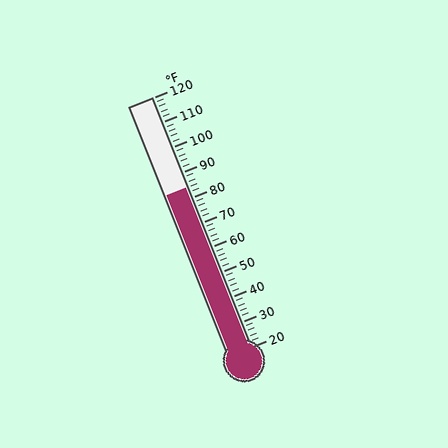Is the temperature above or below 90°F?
The temperature is below 90°F.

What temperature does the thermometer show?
The thermometer shows approximately 84°F.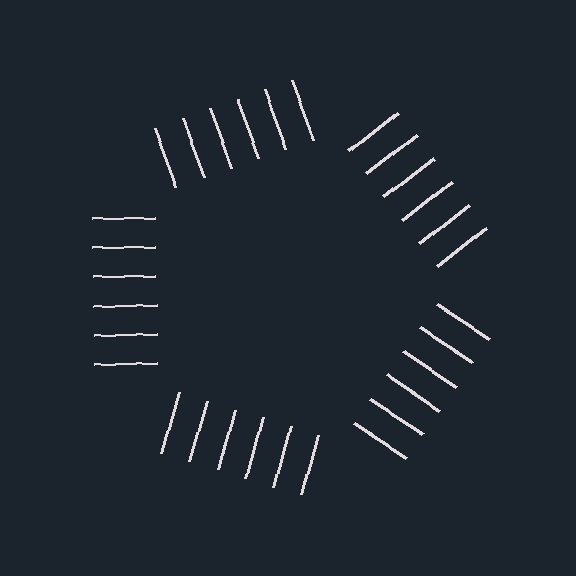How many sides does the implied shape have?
5 sides — the line-ends trace a pentagon.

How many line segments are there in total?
30 — 6 along each of the 5 edges.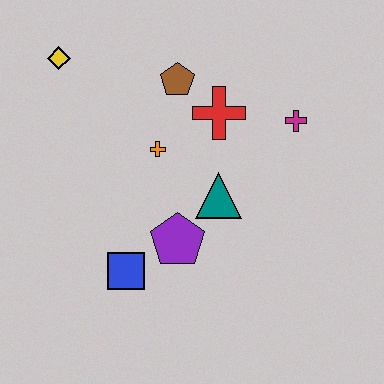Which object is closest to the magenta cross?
The red cross is closest to the magenta cross.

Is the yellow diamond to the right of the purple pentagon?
No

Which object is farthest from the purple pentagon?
The yellow diamond is farthest from the purple pentagon.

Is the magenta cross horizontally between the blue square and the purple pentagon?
No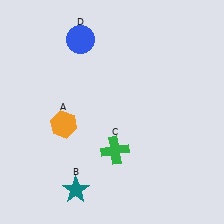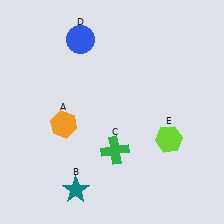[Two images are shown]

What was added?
A lime hexagon (E) was added in Image 2.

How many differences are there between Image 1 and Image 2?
There is 1 difference between the two images.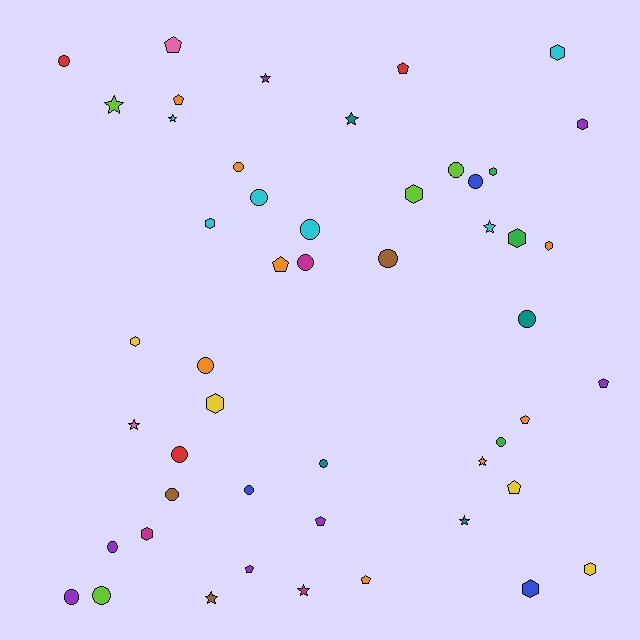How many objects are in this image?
There are 50 objects.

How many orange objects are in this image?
There are 8 orange objects.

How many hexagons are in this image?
There are 12 hexagons.